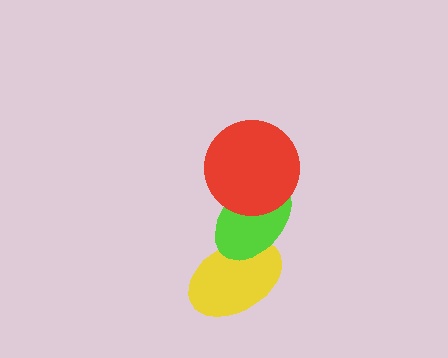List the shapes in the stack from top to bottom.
From top to bottom: the red circle, the lime ellipse, the yellow ellipse.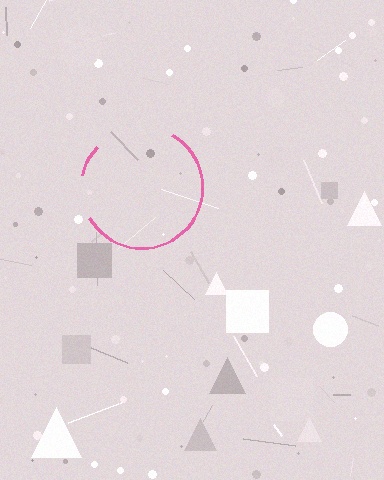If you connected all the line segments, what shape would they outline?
They would outline a circle.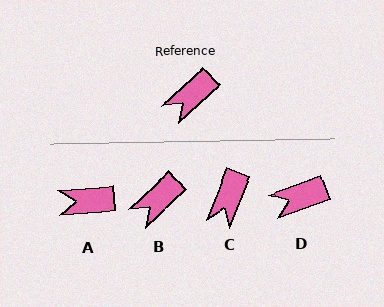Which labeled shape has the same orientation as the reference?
B.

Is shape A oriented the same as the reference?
No, it is off by about 39 degrees.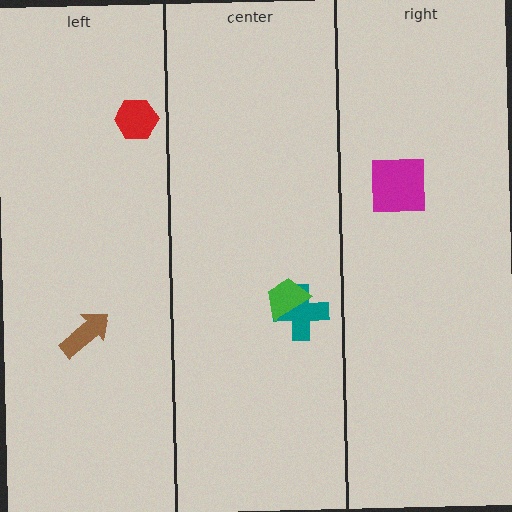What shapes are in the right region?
The magenta square.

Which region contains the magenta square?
The right region.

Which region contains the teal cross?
The center region.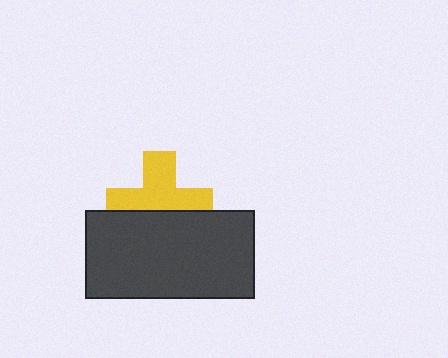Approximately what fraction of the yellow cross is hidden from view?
Roughly 39% of the yellow cross is hidden behind the dark gray rectangle.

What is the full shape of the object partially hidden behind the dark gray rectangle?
The partially hidden object is a yellow cross.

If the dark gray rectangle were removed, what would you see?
You would see the complete yellow cross.